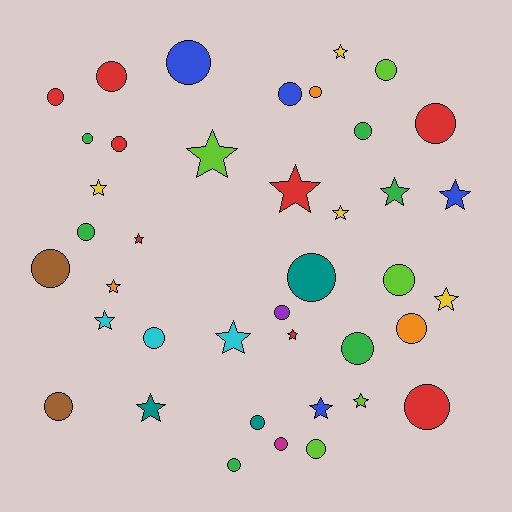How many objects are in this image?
There are 40 objects.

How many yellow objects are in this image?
There are 4 yellow objects.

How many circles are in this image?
There are 24 circles.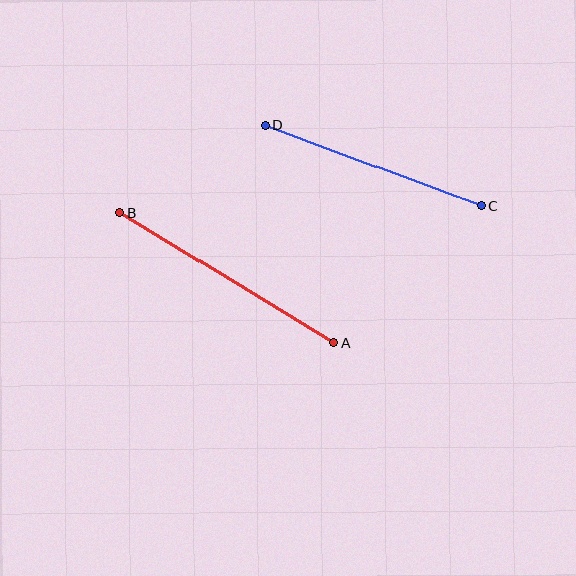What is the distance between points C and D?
The distance is approximately 230 pixels.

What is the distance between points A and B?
The distance is approximately 251 pixels.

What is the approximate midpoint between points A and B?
The midpoint is at approximately (227, 278) pixels.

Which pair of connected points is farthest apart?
Points A and B are farthest apart.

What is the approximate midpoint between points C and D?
The midpoint is at approximately (373, 165) pixels.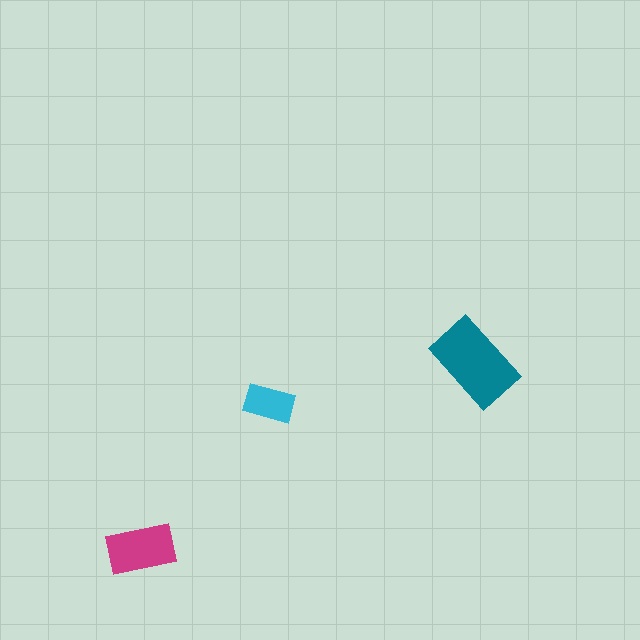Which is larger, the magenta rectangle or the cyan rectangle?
The magenta one.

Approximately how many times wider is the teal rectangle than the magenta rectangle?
About 1.5 times wider.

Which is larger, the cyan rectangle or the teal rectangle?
The teal one.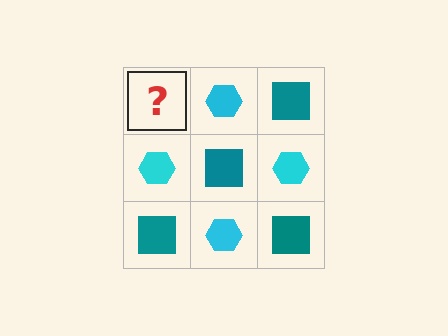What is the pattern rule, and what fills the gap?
The rule is that it alternates teal square and cyan hexagon in a checkerboard pattern. The gap should be filled with a teal square.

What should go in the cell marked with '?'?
The missing cell should contain a teal square.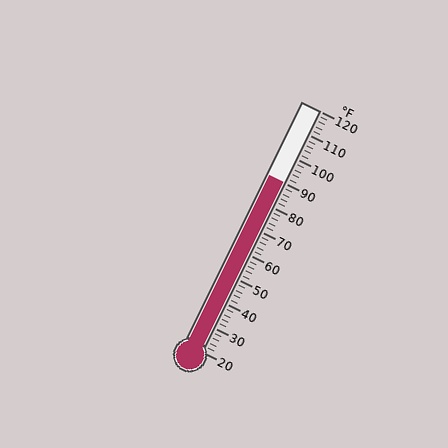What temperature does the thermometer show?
The thermometer shows approximately 90°F.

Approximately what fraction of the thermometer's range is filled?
The thermometer is filled to approximately 70% of its range.